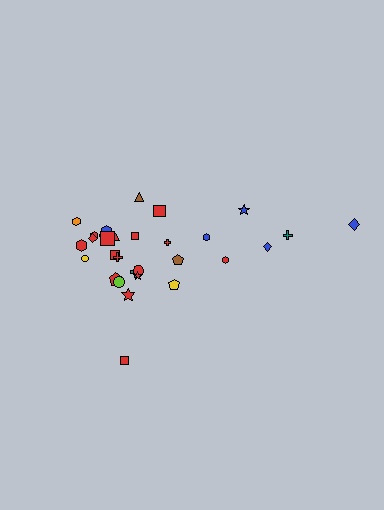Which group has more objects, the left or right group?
The left group.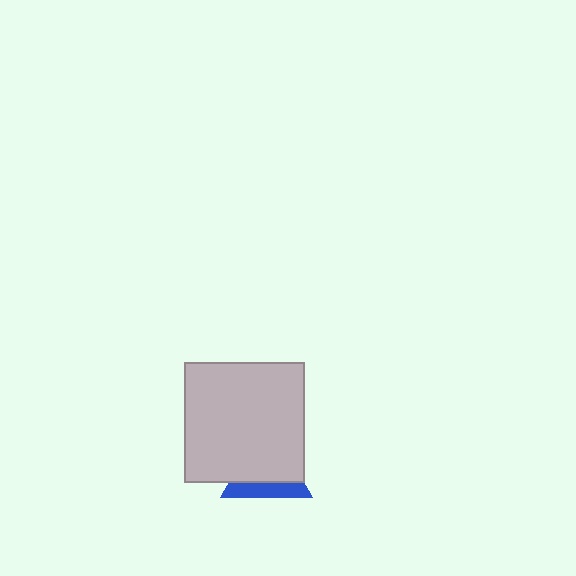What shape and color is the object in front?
The object in front is a light gray square.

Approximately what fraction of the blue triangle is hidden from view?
Roughly 68% of the blue triangle is hidden behind the light gray square.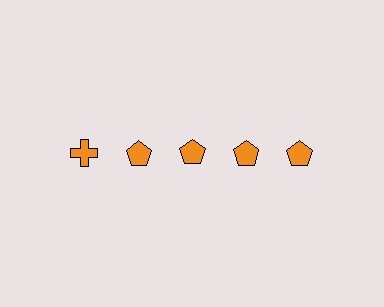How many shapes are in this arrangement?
There are 5 shapes arranged in a grid pattern.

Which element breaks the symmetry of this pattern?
The orange cross in the top row, leftmost column breaks the symmetry. All other shapes are orange pentagons.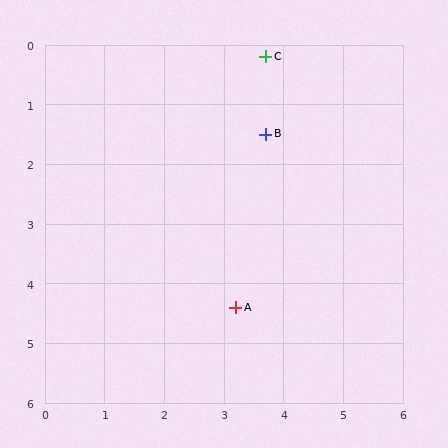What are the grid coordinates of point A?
Point A is at approximately (3.2, 4.4).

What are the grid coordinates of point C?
Point C is at approximately (3.7, 0.2).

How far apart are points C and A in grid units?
Points C and A are about 4.2 grid units apart.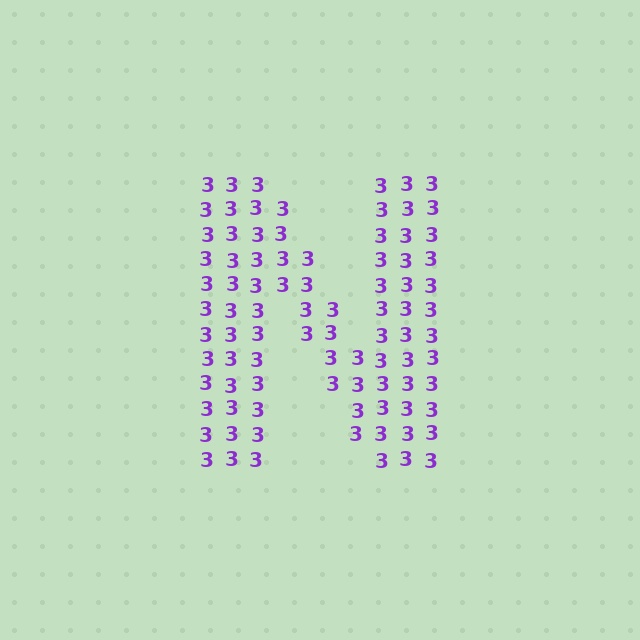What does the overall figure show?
The overall figure shows the letter N.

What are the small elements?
The small elements are digit 3's.